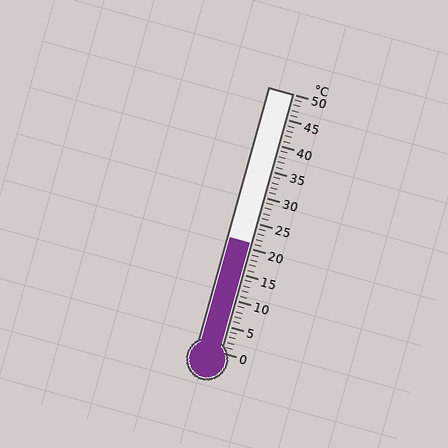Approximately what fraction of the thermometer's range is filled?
The thermometer is filled to approximately 40% of its range.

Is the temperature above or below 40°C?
The temperature is below 40°C.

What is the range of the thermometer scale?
The thermometer scale ranges from 0°C to 50°C.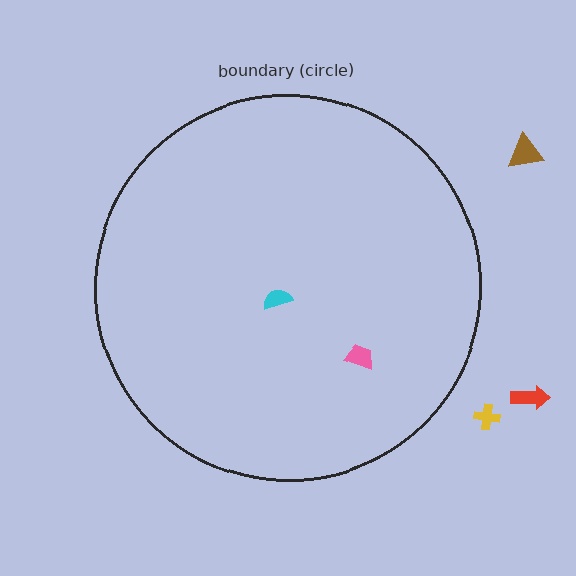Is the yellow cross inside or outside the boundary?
Outside.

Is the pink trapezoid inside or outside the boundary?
Inside.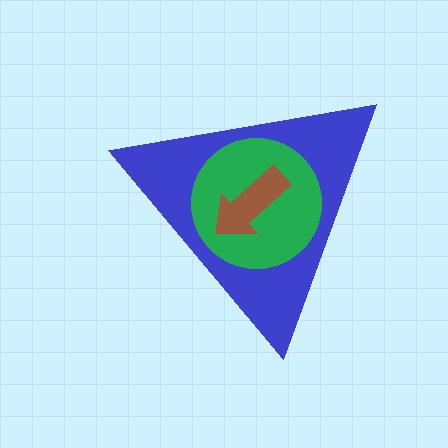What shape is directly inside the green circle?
The brown arrow.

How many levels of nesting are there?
3.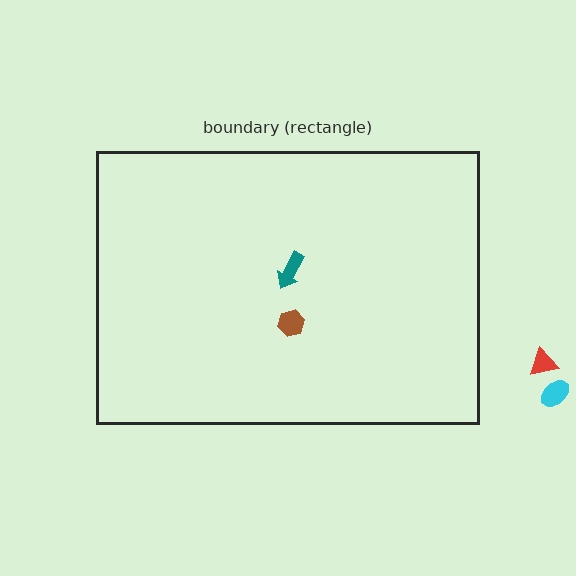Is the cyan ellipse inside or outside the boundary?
Outside.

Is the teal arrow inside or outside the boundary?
Inside.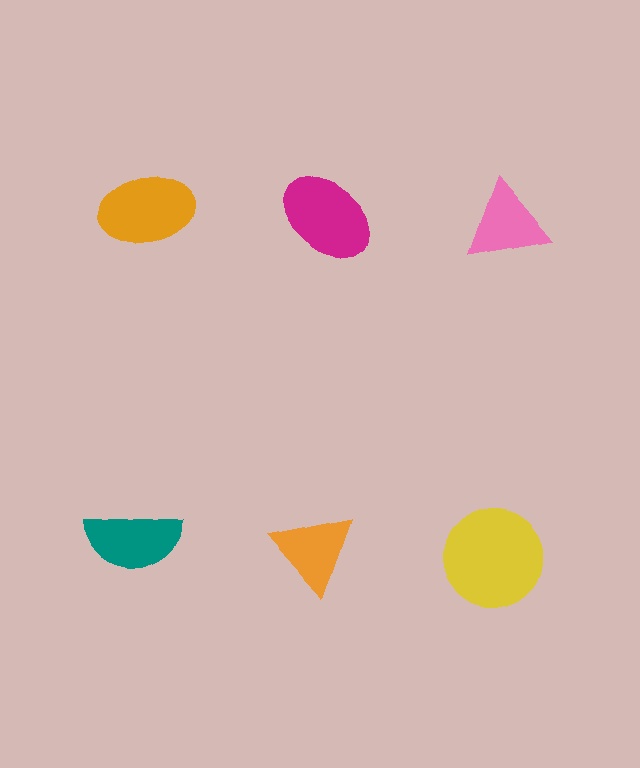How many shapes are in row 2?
3 shapes.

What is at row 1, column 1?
An orange ellipse.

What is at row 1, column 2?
A magenta ellipse.